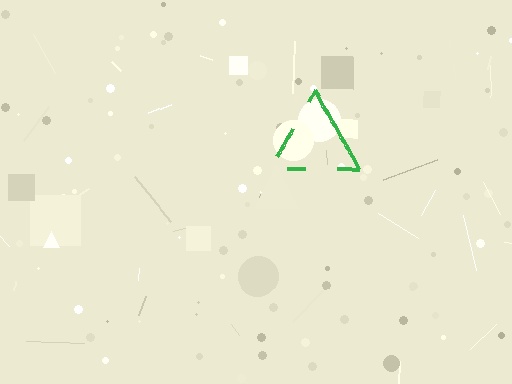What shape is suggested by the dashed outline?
The dashed outline suggests a triangle.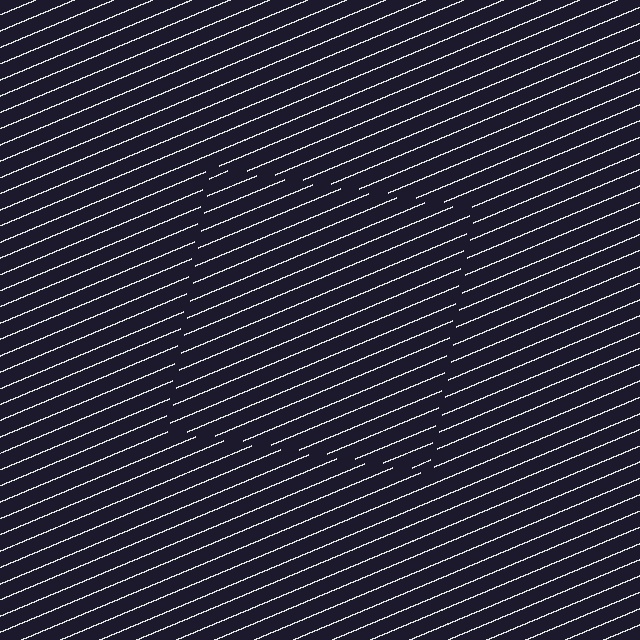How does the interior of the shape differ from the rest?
The interior of the shape contains the same grating, shifted by half a period — the contour is defined by the phase discontinuity where line-ends from the inner and outer gratings abut.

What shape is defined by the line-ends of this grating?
An illusory square. The interior of the shape contains the same grating, shifted by half a period — the contour is defined by the phase discontinuity where line-ends from the inner and outer gratings abut.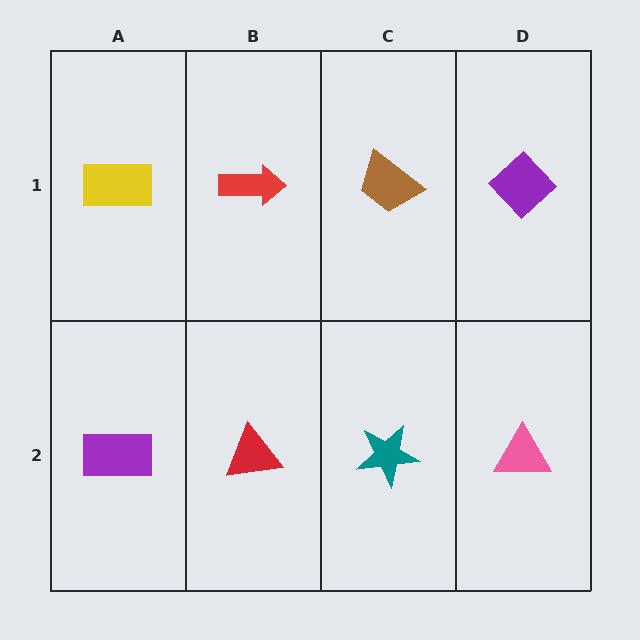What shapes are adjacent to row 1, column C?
A teal star (row 2, column C), a red arrow (row 1, column B), a purple diamond (row 1, column D).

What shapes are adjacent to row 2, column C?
A brown trapezoid (row 1, column C), a red triangle (row 2, column B), a pink triangle (row 2, column D).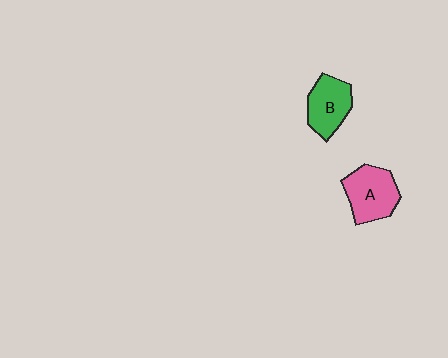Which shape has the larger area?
Shape A (pink).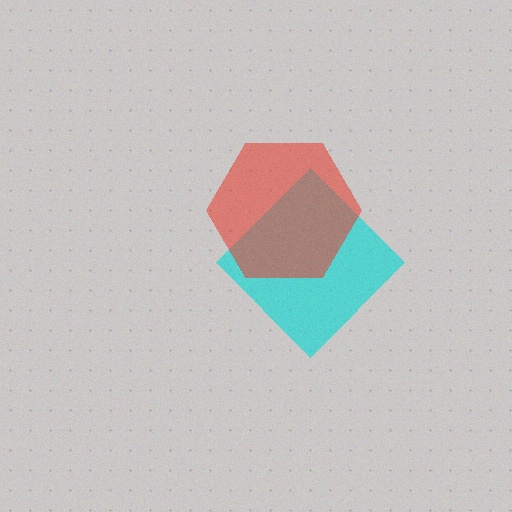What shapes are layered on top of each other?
The layered shapes are: a cyan diamond, a red hexagon.